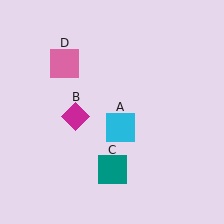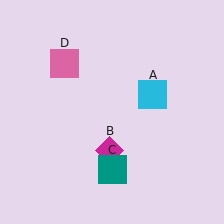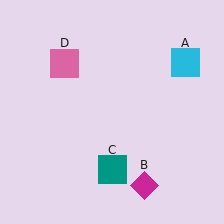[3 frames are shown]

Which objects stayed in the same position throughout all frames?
Teal square (object C) and pink square (object D) remained stationary.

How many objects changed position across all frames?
2 objects changed position: cyan square (object A), magenta diamond (object B).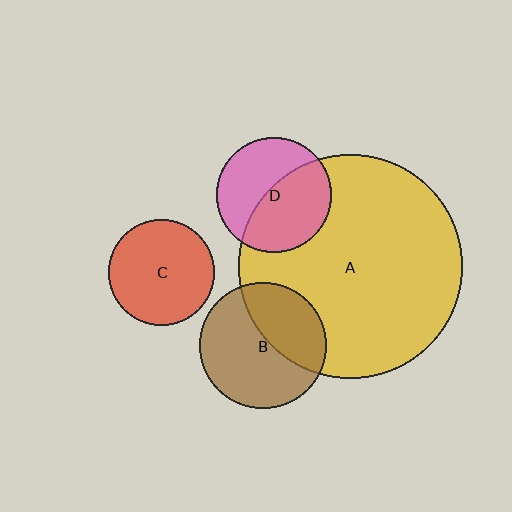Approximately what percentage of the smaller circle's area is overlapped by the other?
Approximately 50%.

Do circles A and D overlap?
Yes.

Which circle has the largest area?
Circle A (yellow).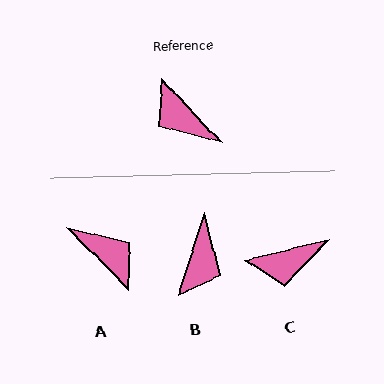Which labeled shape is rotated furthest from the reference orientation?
A, about 178 degrees away.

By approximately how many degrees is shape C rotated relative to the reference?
Approximately 61 degrees counter-clockwise.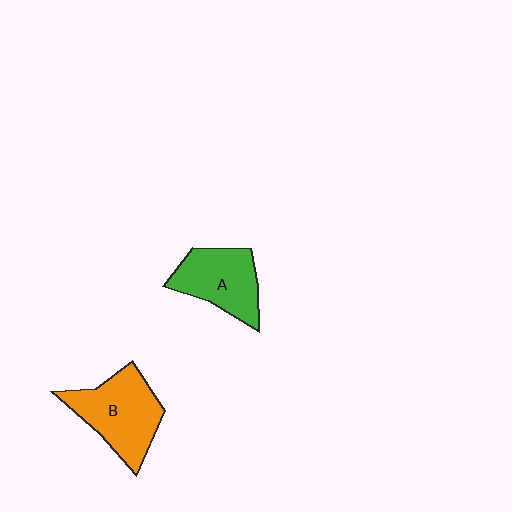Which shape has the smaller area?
Shape A (green).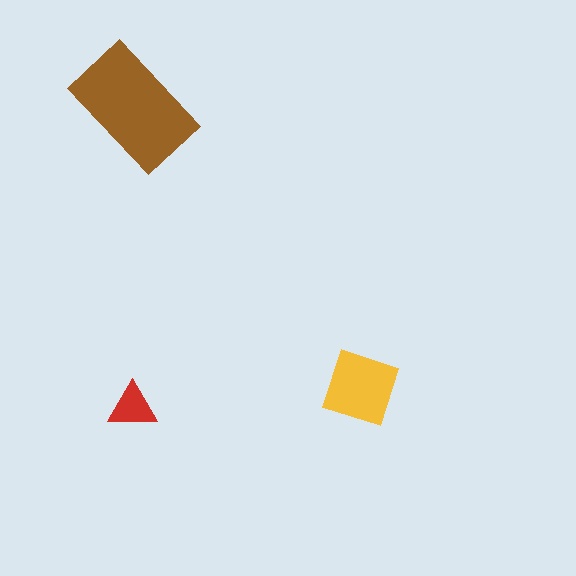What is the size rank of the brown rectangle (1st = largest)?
1st.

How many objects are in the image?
There are 3 objects in the image.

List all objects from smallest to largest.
The red triangle, the yellow diamond, the brown rectangle.